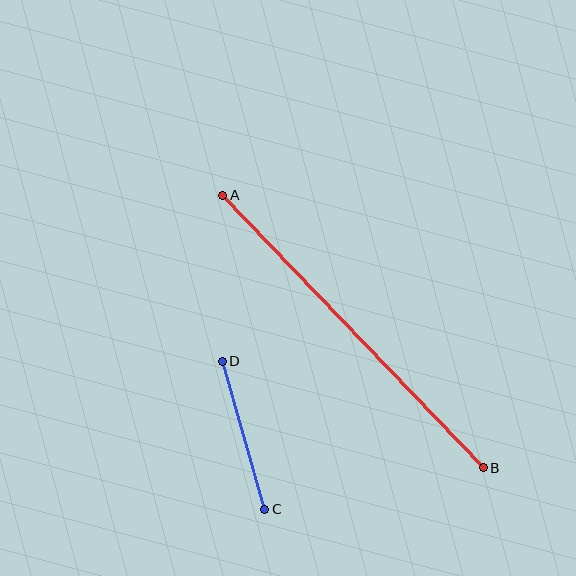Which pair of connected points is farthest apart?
Points A and B are farthest apart.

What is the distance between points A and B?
The distance is approximately 377 pixels.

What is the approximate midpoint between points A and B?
The midpoint is at approximately (353, 331) pixels.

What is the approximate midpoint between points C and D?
The midpoint is at approximately (243, 435) pixels.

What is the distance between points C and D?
The distance is approximately 154 pixels.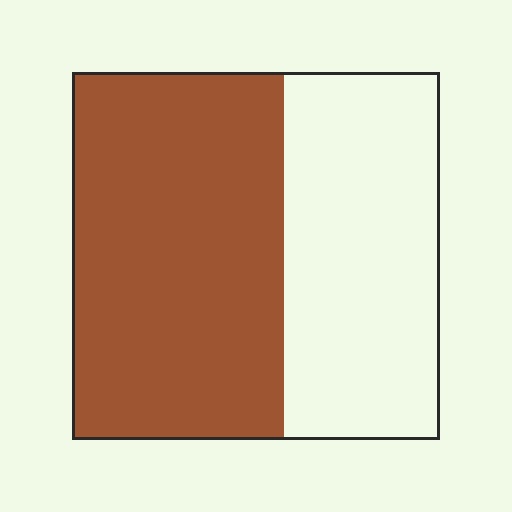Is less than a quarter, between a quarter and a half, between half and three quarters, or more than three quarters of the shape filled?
Between half and three quarters.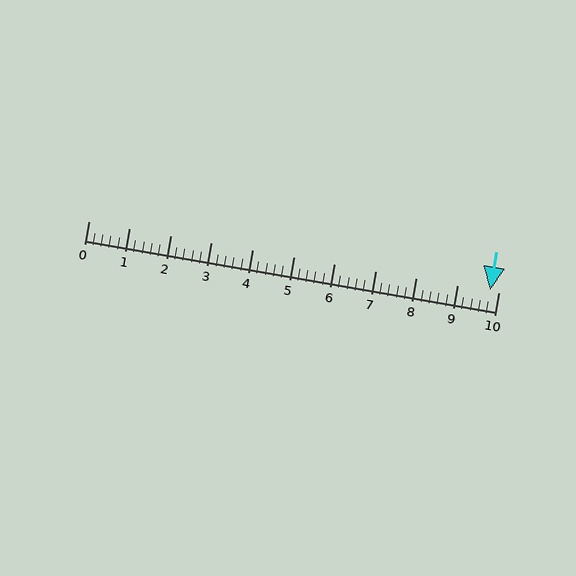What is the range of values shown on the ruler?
The ruler shows values from 0 to 10.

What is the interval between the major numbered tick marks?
The major tick marks are spaced 1 units apart.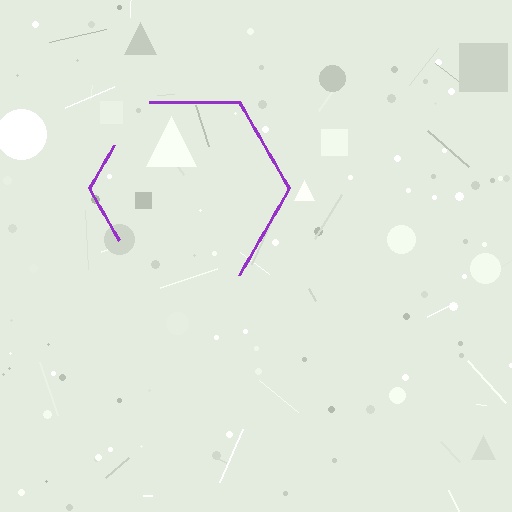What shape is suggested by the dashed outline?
The dashed outline suggests a hexagon.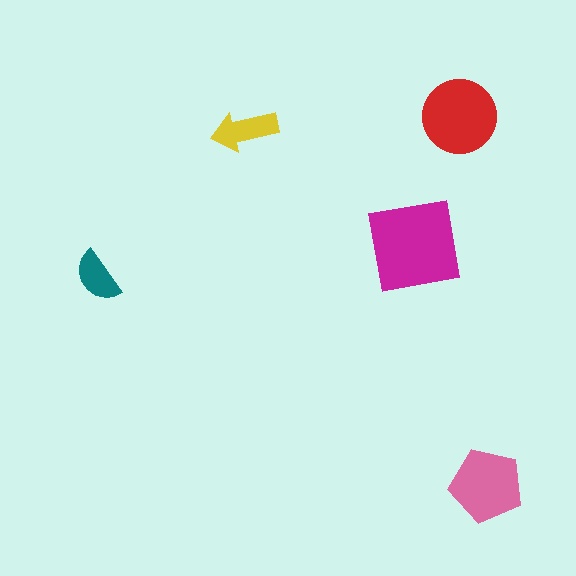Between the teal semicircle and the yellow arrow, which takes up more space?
The yellow arrow.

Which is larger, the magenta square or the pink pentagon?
The magenta square.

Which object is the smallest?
The teal semicircle.